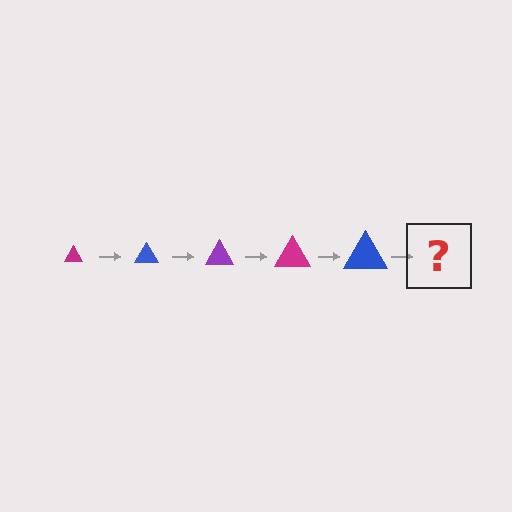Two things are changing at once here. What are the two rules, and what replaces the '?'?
The two rules are that the triangle grows larger each step and the color cycles through magenta, blue, and purple. The '?' should be a purple triangle, larger than the previous one.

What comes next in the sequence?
The next element should be a purple triangle, larger than the previous one.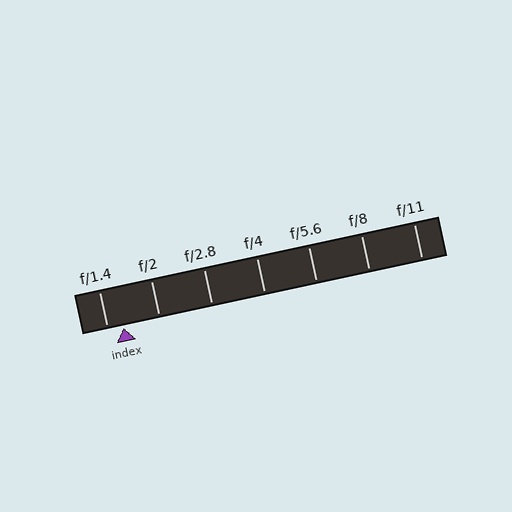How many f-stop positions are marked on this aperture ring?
There are 7 f-stop positions marked.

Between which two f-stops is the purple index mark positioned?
The index mark is between f/1.4 and f/2.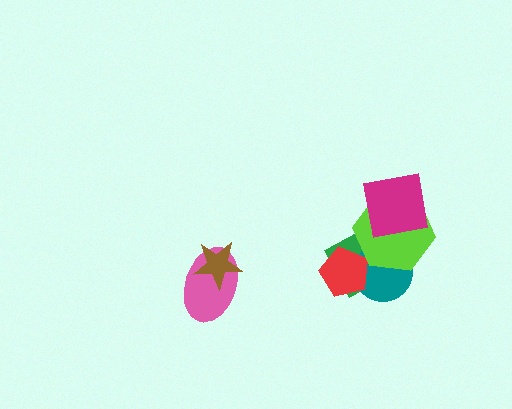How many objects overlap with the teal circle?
3 objects overlap with the teal circle.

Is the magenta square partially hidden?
No, no other shape covers it.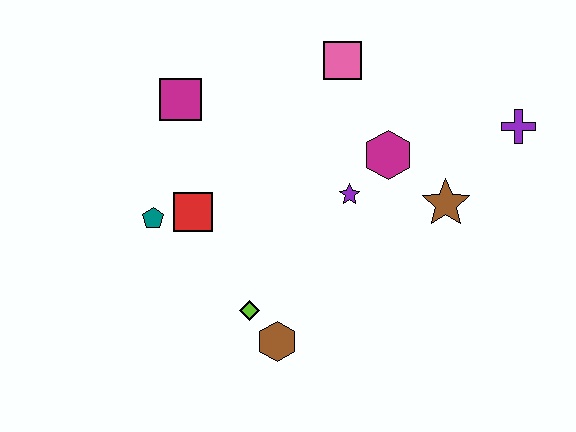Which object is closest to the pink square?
The magenta hexagon is closest to the pink square.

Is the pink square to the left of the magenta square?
No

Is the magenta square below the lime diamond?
No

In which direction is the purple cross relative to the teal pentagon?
The purple cross is to the right of the teal pentagon.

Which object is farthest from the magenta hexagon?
The teal pentagon is farthest from the magenta hexagon.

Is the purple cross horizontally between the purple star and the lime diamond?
No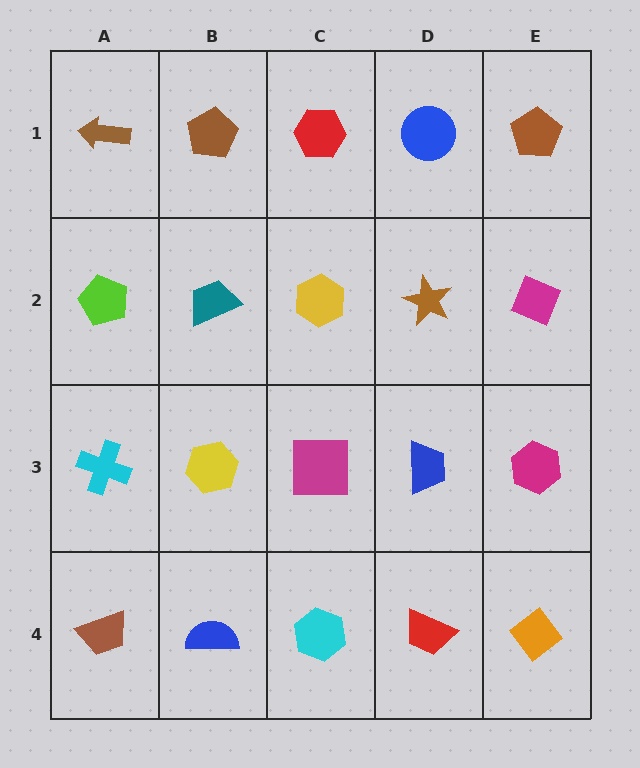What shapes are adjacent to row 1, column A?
A lime pentagon (row 2, column A), a brown pentagon (row 1, column B).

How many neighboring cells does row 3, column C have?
4.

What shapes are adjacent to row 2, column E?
A brown pentagon (row 1, column E), a magenta hexagon (row 3, column E), a brown star (row 2, column D).